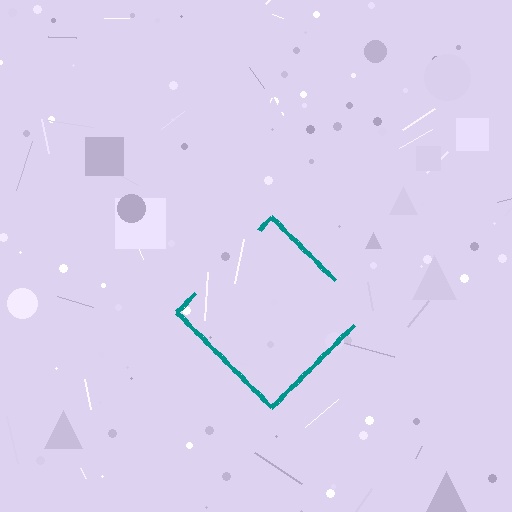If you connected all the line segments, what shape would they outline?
They would outline a diamond.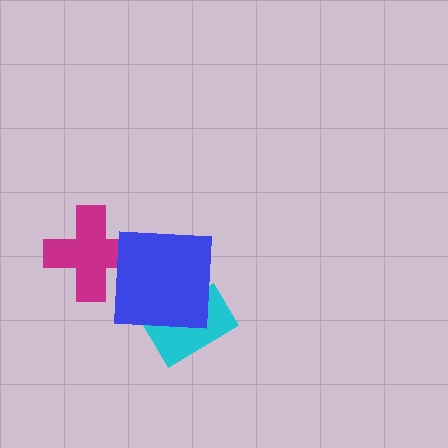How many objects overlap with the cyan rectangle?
1 object overlaps with the cyan rectangle.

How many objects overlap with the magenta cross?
1 object overlaps with the magenta cross.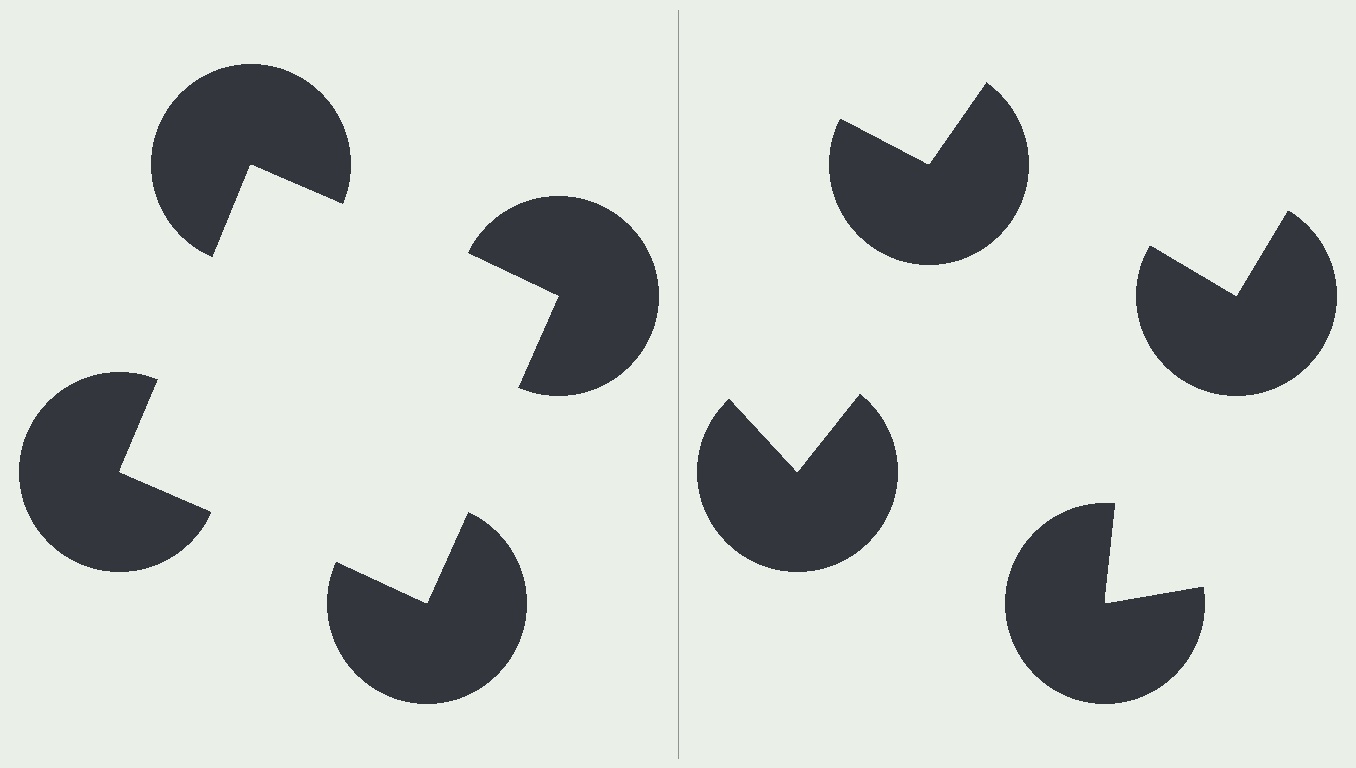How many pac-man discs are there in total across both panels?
8 — 4 on each side.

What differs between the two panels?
The pac-man discs are positioned identically on both sides; only the wedge orientations differ. On the left they align to a square; on the right they are misaligned.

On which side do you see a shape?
An illusory square appears on the left side. On the right side the wedge cuts are rotated, so no coherent shape forms.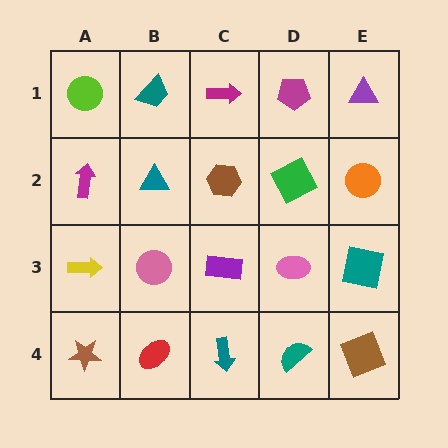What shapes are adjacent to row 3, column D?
A green square (row 2, column D), a teal semicircle (row 4, column D), a purple rectangle (row 3, column C), a teal square (row 3, column E).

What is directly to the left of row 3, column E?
A pink ellipse.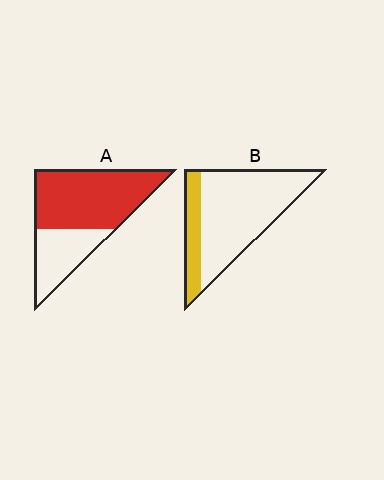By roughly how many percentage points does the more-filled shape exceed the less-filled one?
By roughly 45 percentage points (A over B).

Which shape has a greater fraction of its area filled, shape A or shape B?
Shape A.